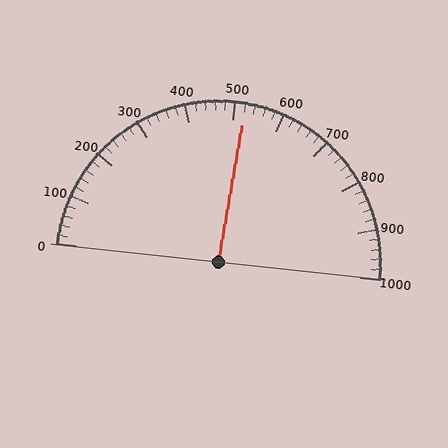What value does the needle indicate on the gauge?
The needle indicates approximately 520.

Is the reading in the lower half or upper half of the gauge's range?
The reading is in the upper half of the range (0 to 1000).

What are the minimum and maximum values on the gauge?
The gauge ranges from 0 to 1000.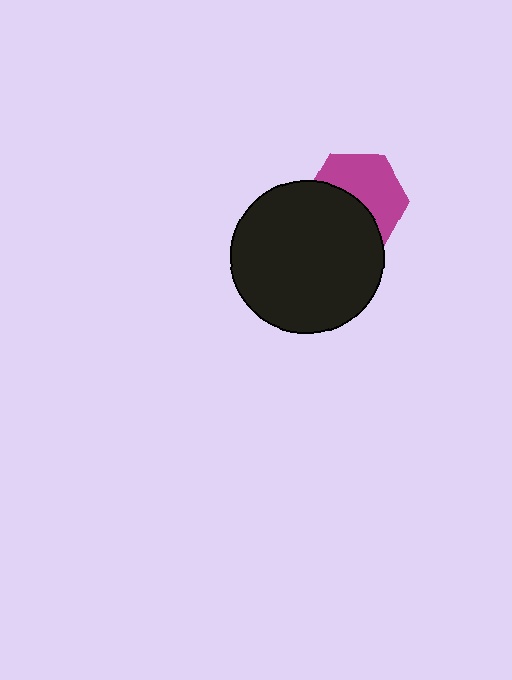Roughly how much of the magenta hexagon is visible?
About half of it is visible (roughly 53%).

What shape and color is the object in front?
The object in front is a black circle.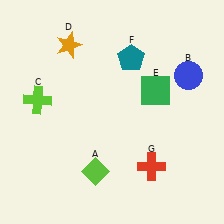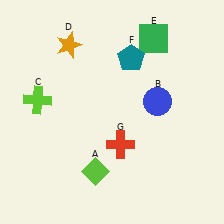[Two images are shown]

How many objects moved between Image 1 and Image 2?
3 objects moved between the two images.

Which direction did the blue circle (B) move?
The blue circle (B) moved left.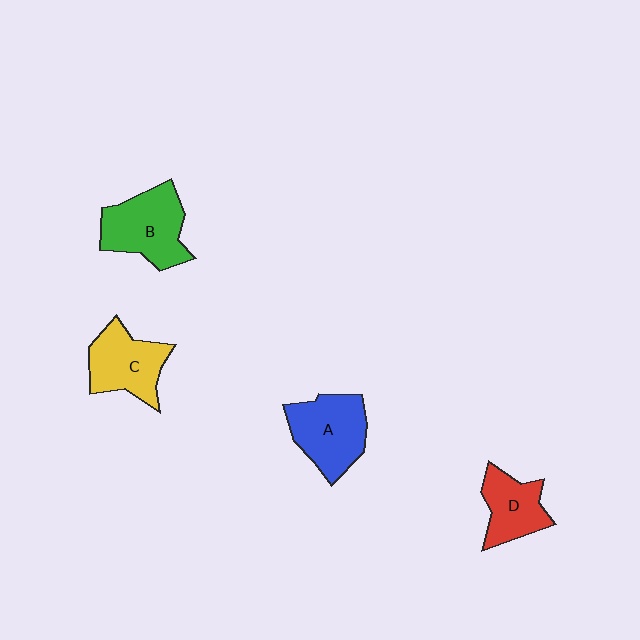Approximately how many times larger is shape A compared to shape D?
Approximately 1.4 times.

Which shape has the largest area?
Shape B (green).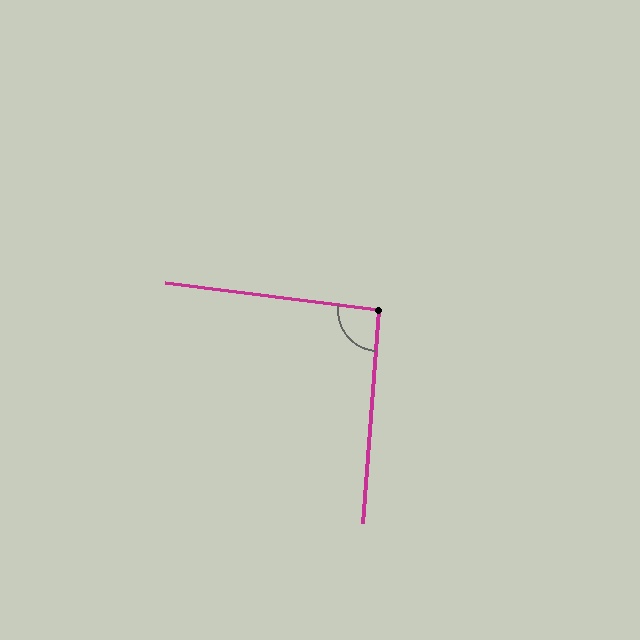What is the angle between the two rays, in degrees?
Approximately 93 degrees.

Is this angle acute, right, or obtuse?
It is approximately a right angle.